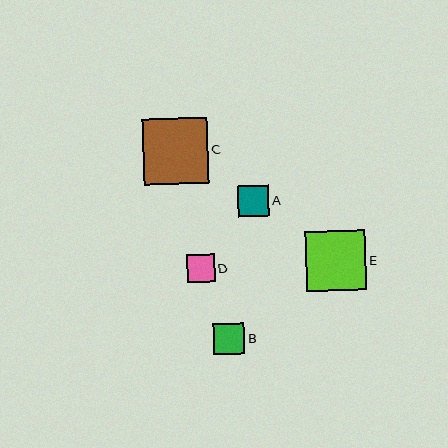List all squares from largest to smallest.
From largest to smallest: C, E, B, A, D.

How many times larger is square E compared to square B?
Square E is approximately 1.9 times the size of square B.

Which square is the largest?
Square C is the largest with a size of approximately 65 pixels.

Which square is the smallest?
Square D is the smallest with a size of approximately 28 pixels.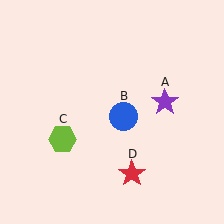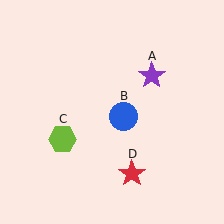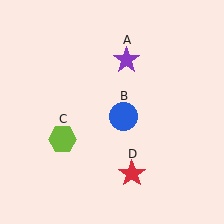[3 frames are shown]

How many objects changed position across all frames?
1 object changed position: purple star (object A).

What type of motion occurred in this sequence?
The purple star (object A) rotated counterclockwise around the center of the scene.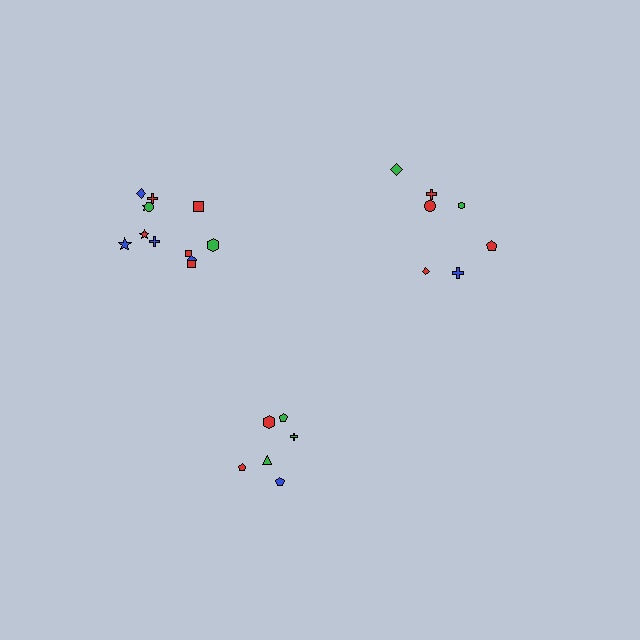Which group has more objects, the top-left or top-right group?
The top-left group.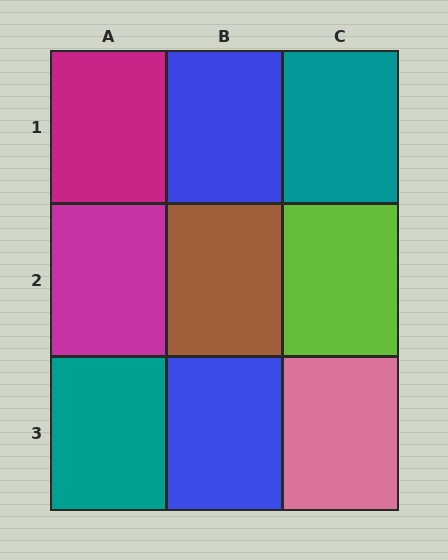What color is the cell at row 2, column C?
Lime.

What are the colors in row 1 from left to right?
Magenta, blue, teal.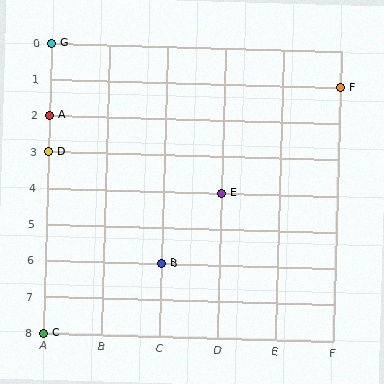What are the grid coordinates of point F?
Point F is at grid coordinates (F, 1).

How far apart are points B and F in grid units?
Points B and F are 3 columns and 5 rows apart (about 5.8 grid units diagonally).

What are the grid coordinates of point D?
Point D is at grid coordinates (A, 3).